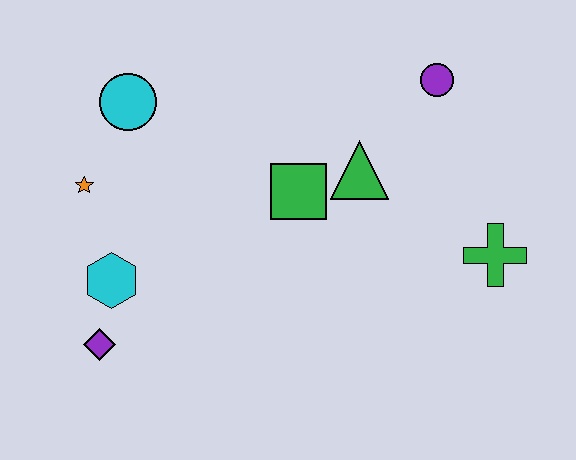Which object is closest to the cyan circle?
The orange star is closest to the cyan circle.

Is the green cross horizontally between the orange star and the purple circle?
No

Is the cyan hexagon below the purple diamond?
No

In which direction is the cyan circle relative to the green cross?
The cyan circle is to the left of the green cross.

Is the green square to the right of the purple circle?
No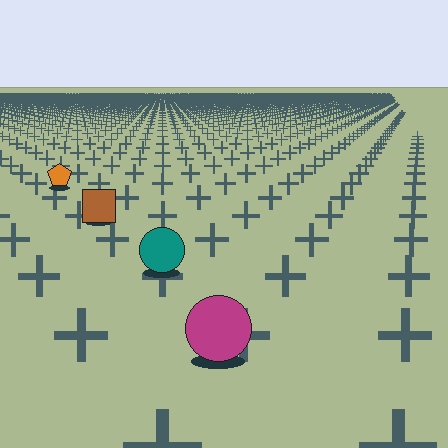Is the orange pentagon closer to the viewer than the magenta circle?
No. The magenta circle is closer — you can tell from the texture gradient: the ground texture is coarser near it.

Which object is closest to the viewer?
The magenta circle is closest. The texture marks near it are larger and more spread out.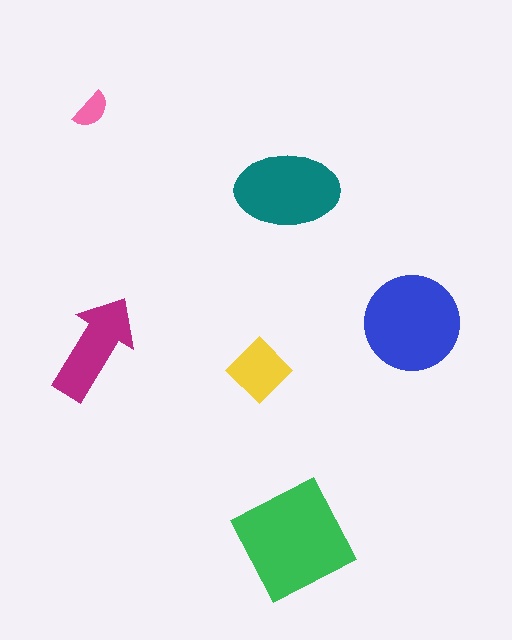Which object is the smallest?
The pink semicircle.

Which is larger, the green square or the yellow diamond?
The green square.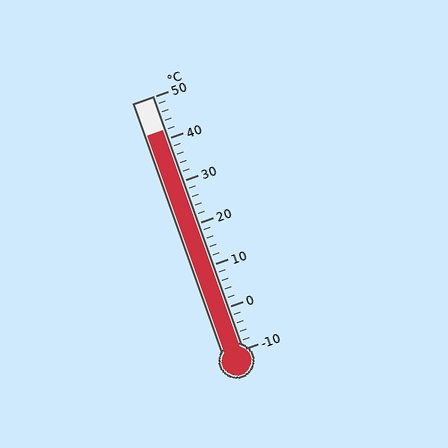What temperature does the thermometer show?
The thermometer shows approximately 42°C.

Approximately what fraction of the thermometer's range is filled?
The thermometer is filled to approximately 85% of its range.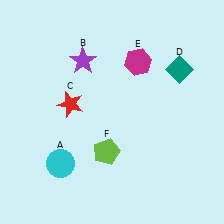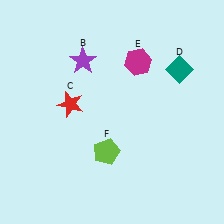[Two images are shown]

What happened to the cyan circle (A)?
The cyan circle (A) was removed in Image 2. It was in the bottom-left area of Image 1.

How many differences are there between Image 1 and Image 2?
There is 1 difference between the two images.